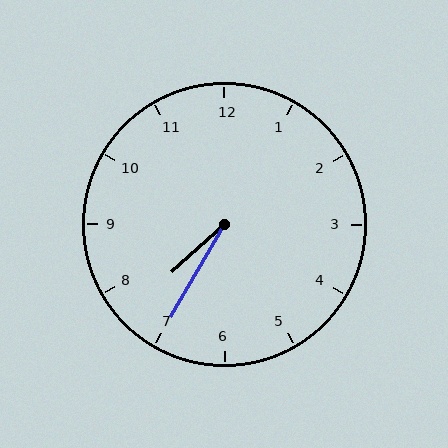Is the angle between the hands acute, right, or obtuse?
It is acute.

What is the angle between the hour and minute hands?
Approximately 18 degrees.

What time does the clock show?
7:35.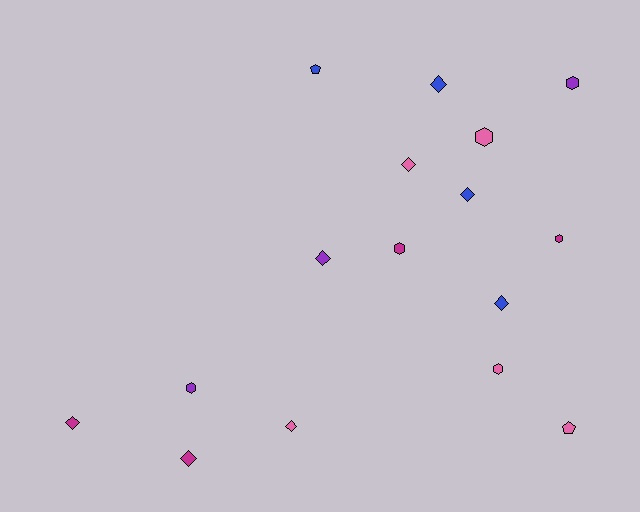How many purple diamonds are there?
There is 1 purple diamond.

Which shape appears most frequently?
Diamond, with 8 objects.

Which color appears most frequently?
Pink, with 5 objects.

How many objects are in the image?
There are 16 objects.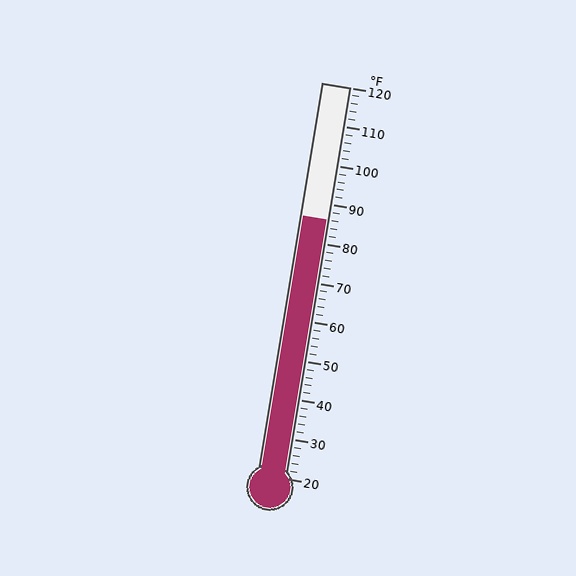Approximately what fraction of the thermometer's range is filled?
The thermometer is filled to approximately 65% of its range.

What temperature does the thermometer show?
The thermometer shows approximately 86°F.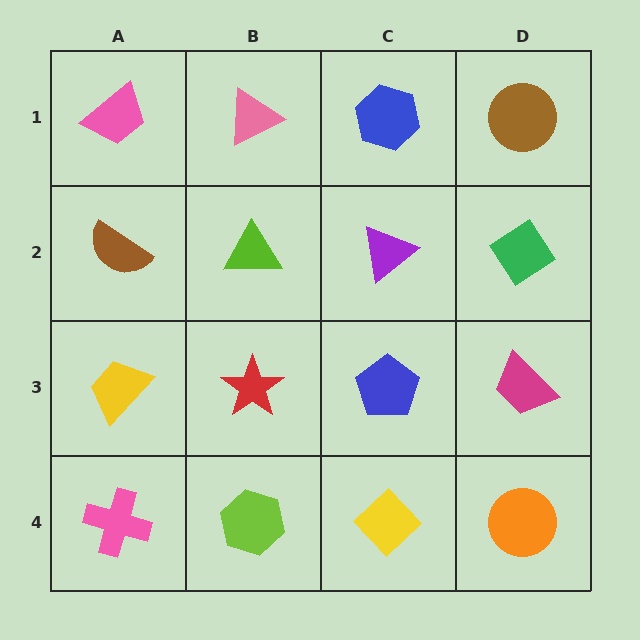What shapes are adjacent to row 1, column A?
A brown semicircle (row 2, column A), a pink triangle (row 1, column B).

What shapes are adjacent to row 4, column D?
A magenta trapezoid (row 3, column D), a yellow diamond (row 4, column C).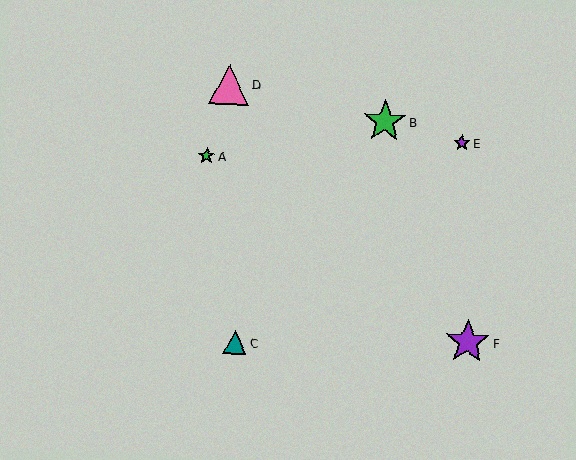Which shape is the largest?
The purple star (labeled F) is the largest.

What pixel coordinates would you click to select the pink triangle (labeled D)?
Click at (229, 84) to select the pink triangle D.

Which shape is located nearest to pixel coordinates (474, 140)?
The purple star (labeled E) at (462, 143) is nearest to that location.